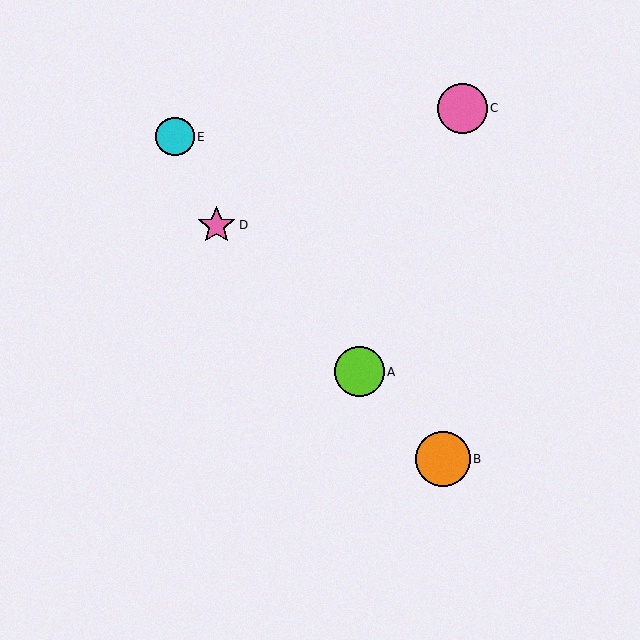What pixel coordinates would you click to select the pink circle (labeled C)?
Click at (462, 108) to select the pink circle C.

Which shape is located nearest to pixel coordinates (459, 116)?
The pink circle (labeled C) at (462, 108) is nearest to that location.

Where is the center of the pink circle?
The center of the pink circle is at (462, 108).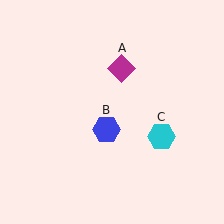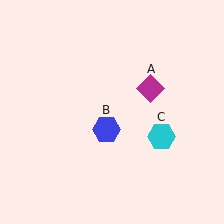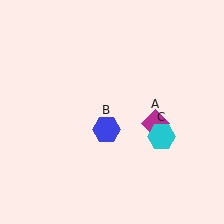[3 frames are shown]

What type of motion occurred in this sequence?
The magenta diamond (object A) rotated clockwise around the center of the scene.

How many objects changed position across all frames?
1 object changed position: magenta diamond (object A).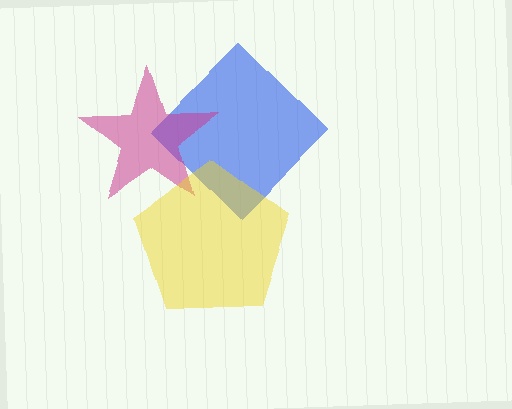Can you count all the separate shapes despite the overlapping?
Yes, there are 3 separate shapes.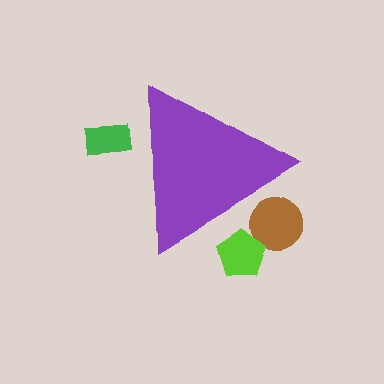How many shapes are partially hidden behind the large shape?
3 shapes are partially hidden.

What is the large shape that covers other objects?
A purple triangle.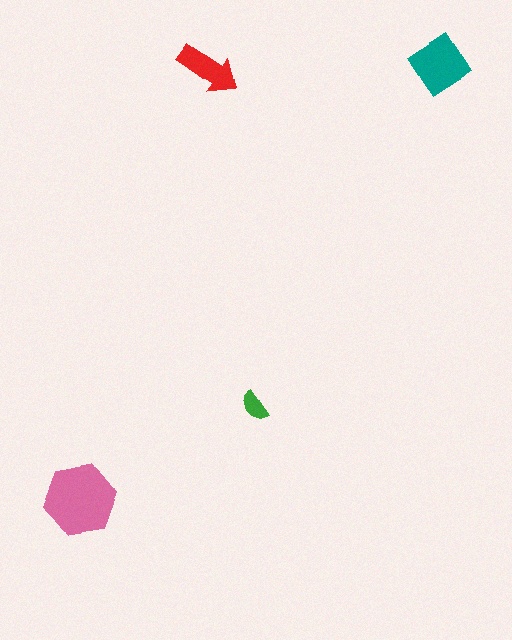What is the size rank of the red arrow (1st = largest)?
3rd.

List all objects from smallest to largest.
The green semicircle, the red arrow, the teal diamond, the pink hexagon.